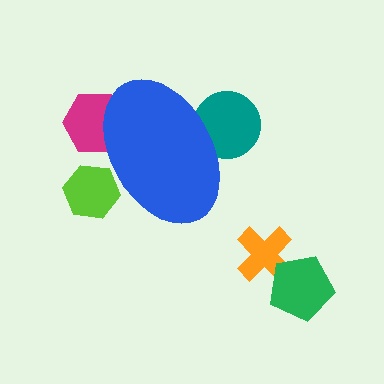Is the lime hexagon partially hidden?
Yes, the lime hexagon is partially hidden behind the blue ellipse.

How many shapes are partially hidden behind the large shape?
3 shapes are partially hidden.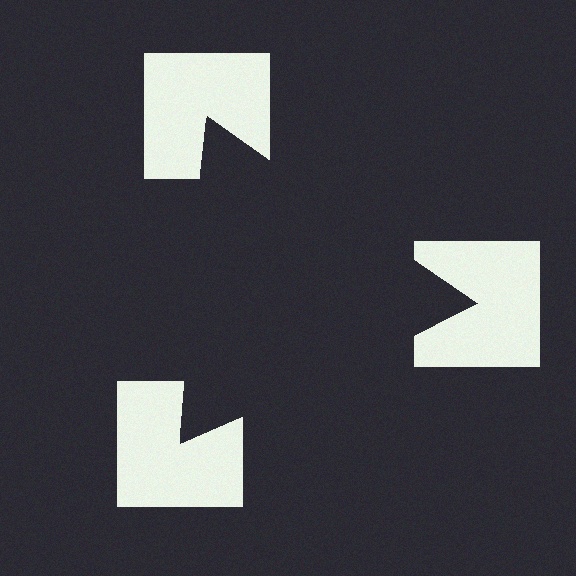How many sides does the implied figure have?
3 sides.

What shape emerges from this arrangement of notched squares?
An illusory triangle — its edges are inferred from the aligned wedge cuts in the notched squares, not physically drawn.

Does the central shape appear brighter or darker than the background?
It typically appears slightly darker than the background, even though no actual brightness change is drawn.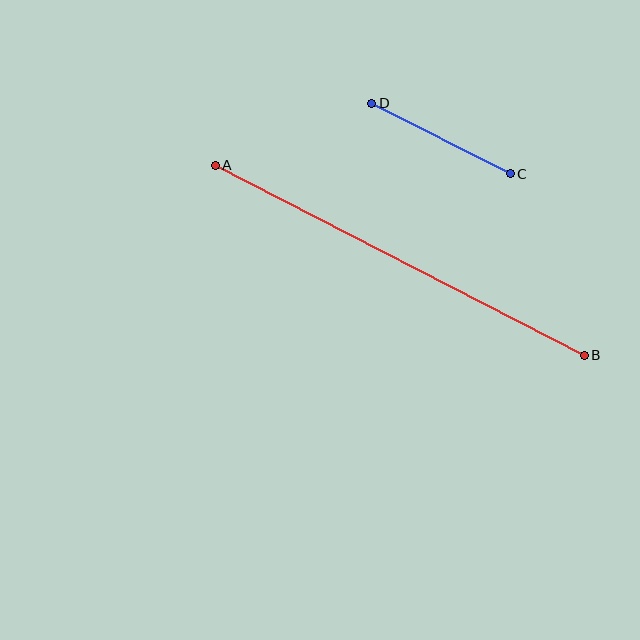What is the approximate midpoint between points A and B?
The midpoint is at approximately (400, 260) pixels.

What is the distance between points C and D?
The distance is approximately 156 pixels.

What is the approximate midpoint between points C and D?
The midpoint is at approximately (441, 138) pixels.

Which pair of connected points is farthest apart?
Points A and B are farthest apart.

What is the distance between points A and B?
The distance is approximately 416 pixels.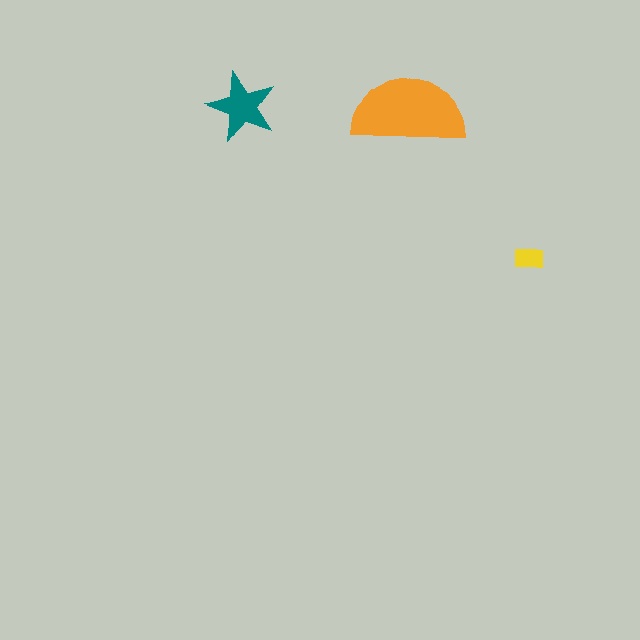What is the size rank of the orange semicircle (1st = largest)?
1st.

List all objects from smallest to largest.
The yellow rectangle, the teal star, the orange semicircle.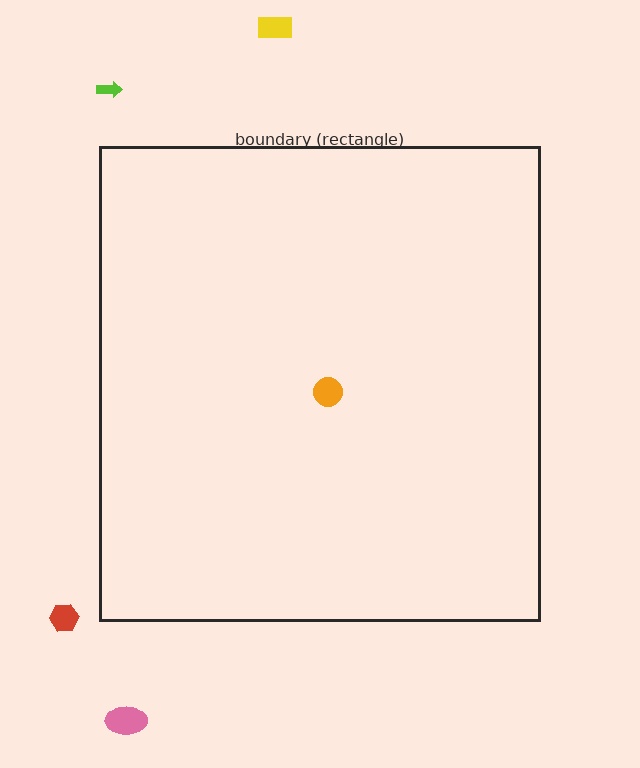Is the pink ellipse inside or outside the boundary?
Outside.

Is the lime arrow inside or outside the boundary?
Outside.